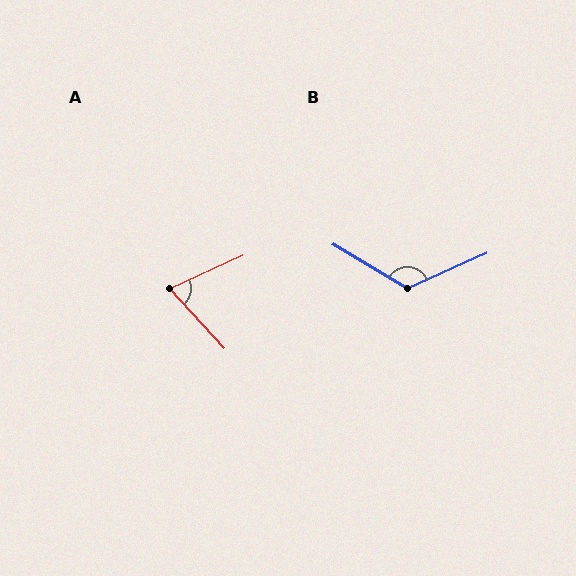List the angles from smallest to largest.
A (72°), B (125°).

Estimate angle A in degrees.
Approximately 72 degrees.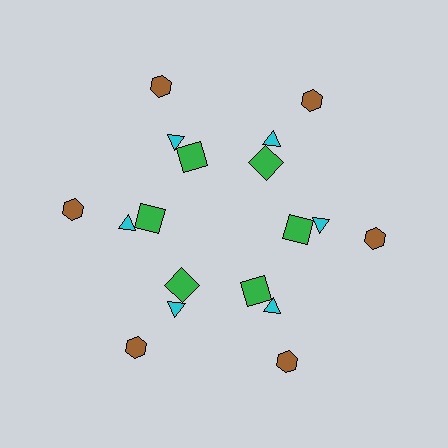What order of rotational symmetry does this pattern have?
This pattern has 6-fold rotational symmetry.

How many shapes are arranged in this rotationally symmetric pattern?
There are 18 shapes, arranged in 6 groups of 3.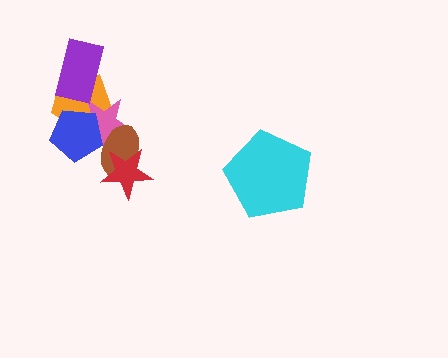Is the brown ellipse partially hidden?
Yes, it is partially covered by another shape.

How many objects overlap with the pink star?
3 objects overlap with the pink star.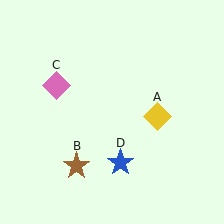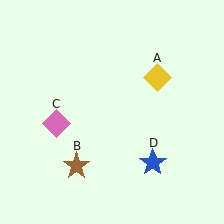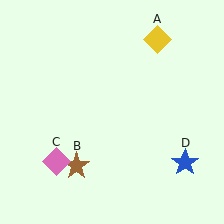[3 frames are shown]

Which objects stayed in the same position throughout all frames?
Brown star (object B) remained stationary.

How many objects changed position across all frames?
3 objects changed position: yellow diamond (object A), pink diamond (object C), blue star (object D).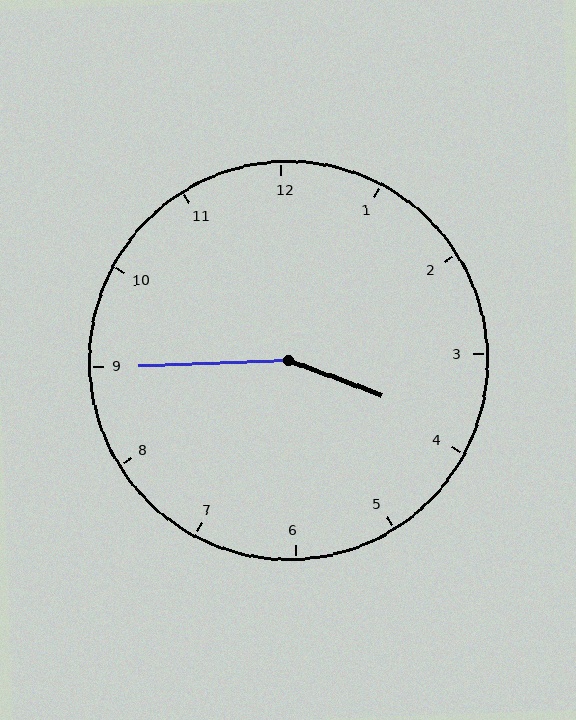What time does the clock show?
3:45.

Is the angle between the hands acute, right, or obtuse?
It is obtuse.